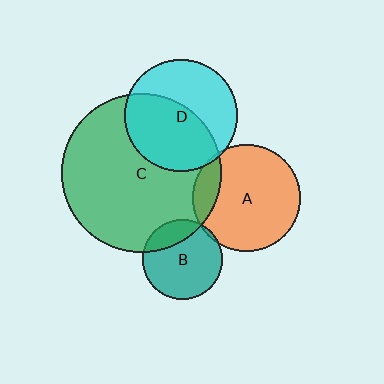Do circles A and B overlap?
Yes.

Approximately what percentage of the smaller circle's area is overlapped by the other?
Approximately 5%.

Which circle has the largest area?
Circle C (green).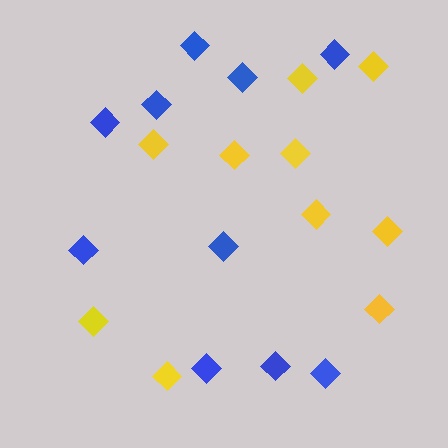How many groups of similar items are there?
There are 2 groups: one group of yellow diamonds (10) and one group of blue diamonds (10).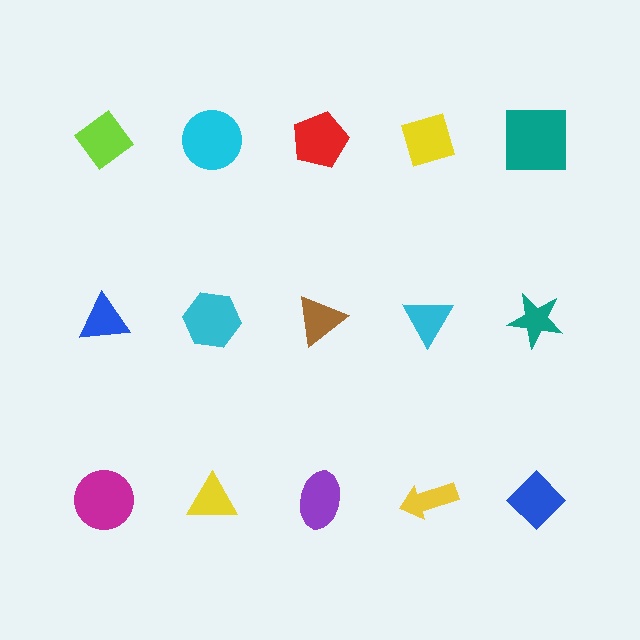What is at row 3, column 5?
A blue diamond.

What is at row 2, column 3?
A brown triangle.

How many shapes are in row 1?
5 shapes.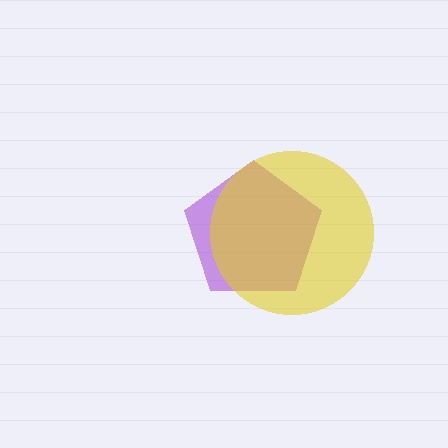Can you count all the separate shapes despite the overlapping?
Yes, there are 2 separate shapes.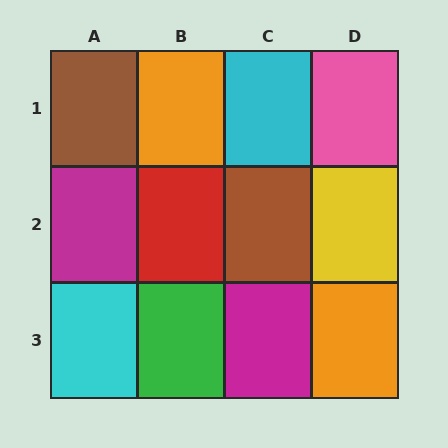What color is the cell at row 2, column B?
Red.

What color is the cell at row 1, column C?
Cyan.